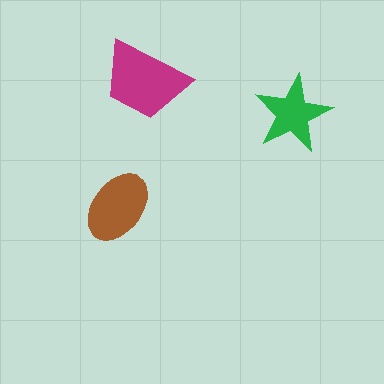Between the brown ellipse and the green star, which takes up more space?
The brown ellipse.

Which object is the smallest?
The green star.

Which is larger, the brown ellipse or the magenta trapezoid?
The magenta trapezoid.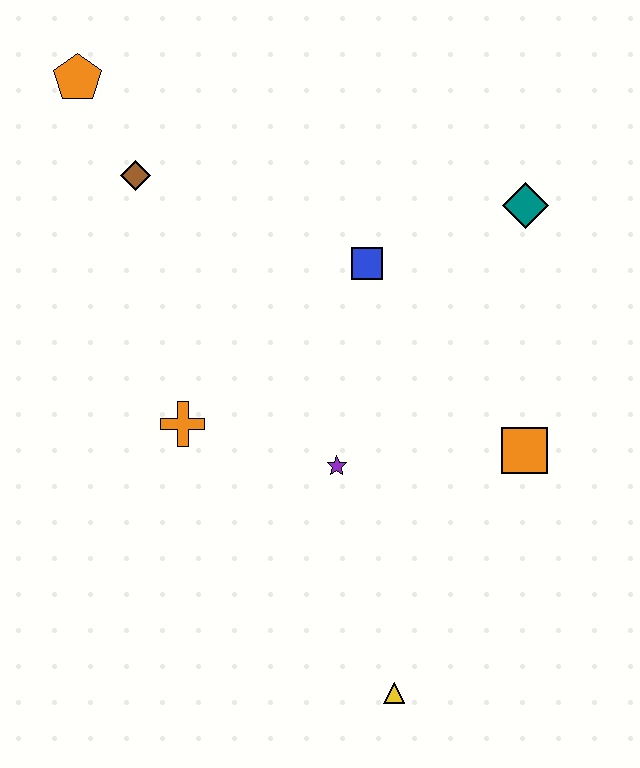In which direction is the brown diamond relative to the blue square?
The brown diamond is to the left of the blue square.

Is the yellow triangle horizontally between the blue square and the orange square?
Yes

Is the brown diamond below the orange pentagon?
Yes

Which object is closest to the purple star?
The orange cross is closest to the purple star.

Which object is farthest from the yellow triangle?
The orange pentagon is farthest from the yellow triangle.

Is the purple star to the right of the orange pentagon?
Yes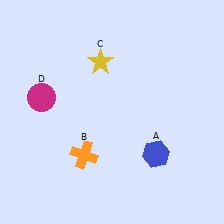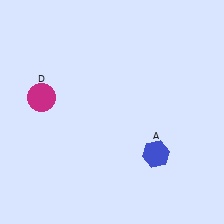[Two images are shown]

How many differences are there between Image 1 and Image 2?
There are 2 differences between the two images.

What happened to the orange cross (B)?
The orange cross (B) was removed in Image 2. It was in the bottom-left area of Image 1.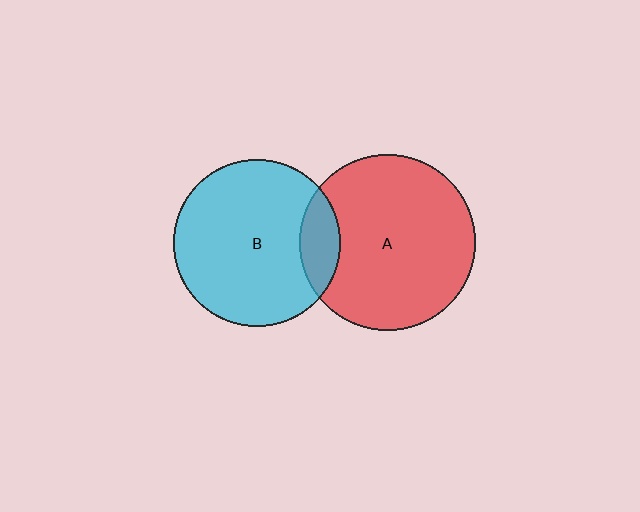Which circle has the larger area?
Circle A (red).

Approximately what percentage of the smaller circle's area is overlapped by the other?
Approximately 15%.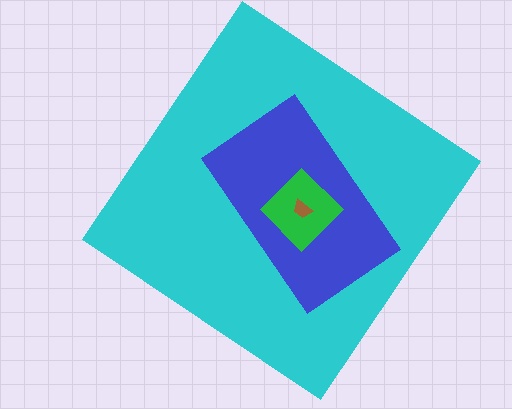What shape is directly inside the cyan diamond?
The blue rectangle.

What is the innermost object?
The brown trapezoid.